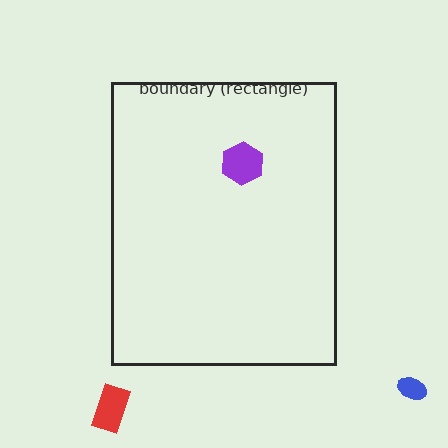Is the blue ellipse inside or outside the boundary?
Outside.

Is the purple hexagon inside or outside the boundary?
Inside.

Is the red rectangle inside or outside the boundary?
Outside.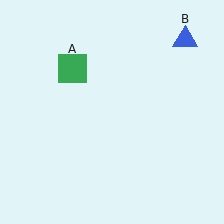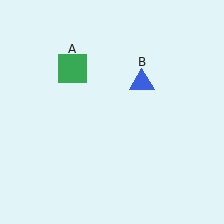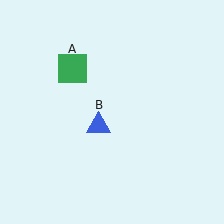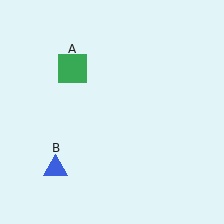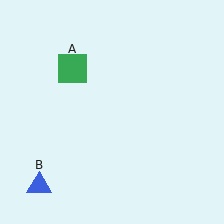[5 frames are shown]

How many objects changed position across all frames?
1 object changed position: blue triangle (object B).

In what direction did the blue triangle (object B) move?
The blue triangle (object B) moved down and to the left.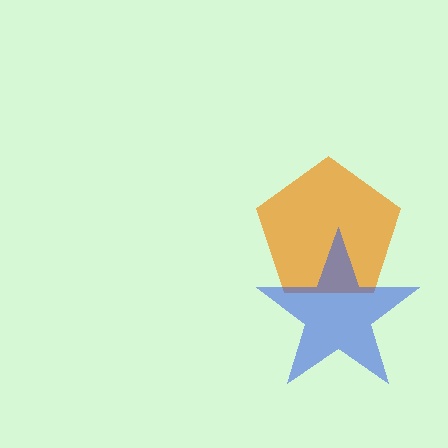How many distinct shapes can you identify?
There are 2 distinct shapes: an orange pentagon, a blue star.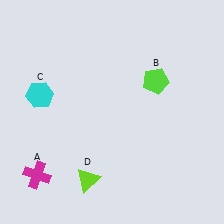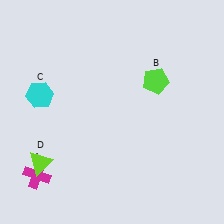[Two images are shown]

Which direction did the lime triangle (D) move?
The lime triangle (D) moved left.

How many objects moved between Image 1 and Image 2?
1 object moved between the two images.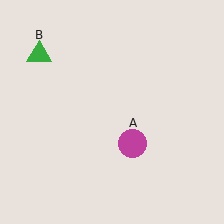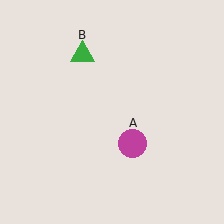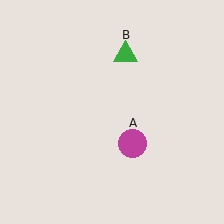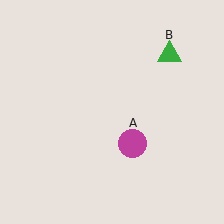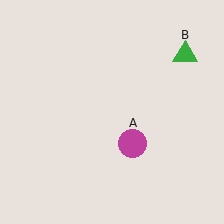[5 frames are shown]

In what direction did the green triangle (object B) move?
The green triangle (object B) moved right.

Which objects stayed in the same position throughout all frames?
Magenta circle (object A) remained stationary.